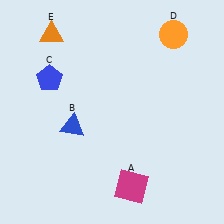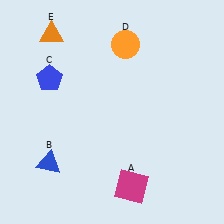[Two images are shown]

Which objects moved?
The objects that moved are: the blue triangle (B), the orange circle (D).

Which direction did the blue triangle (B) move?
The blue triangle (B) moved down.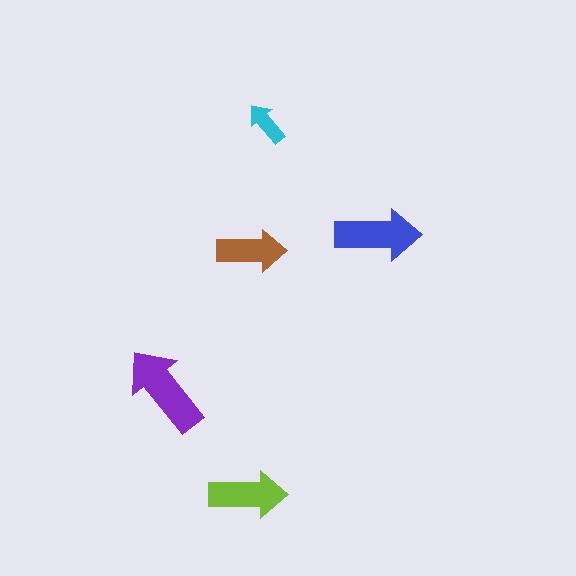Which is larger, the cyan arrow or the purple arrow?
The purple one.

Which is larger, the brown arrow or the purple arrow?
The purple one.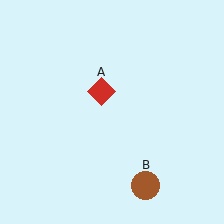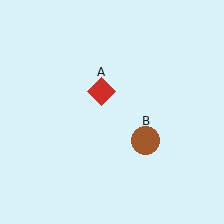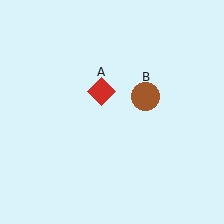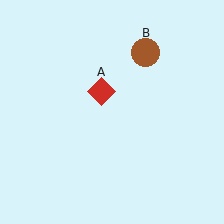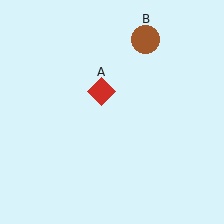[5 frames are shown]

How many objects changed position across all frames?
1 object changed position: brown circle (object B).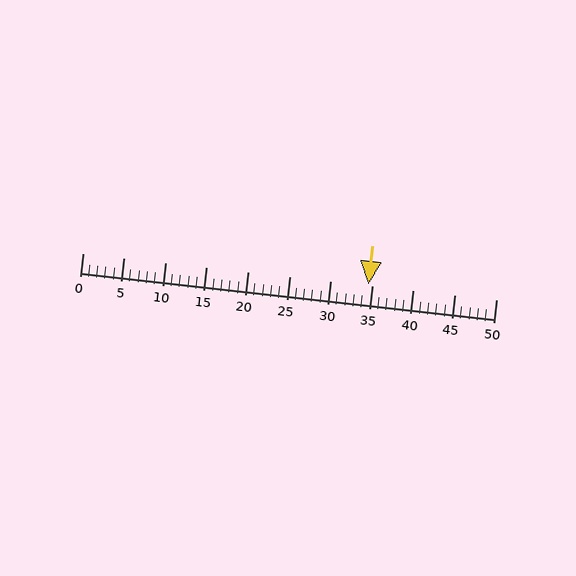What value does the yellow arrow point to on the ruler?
The yellow arrow points to approximately 35.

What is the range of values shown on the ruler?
The ruler shows values from 0 to 50.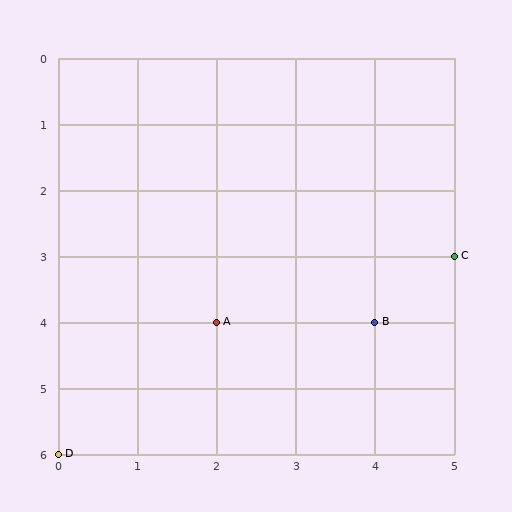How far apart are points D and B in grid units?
Points D and B are 4 columns and 2 rows apart (about 4.5 grid units diagonally).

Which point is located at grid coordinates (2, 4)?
Point A is at (2, 4).